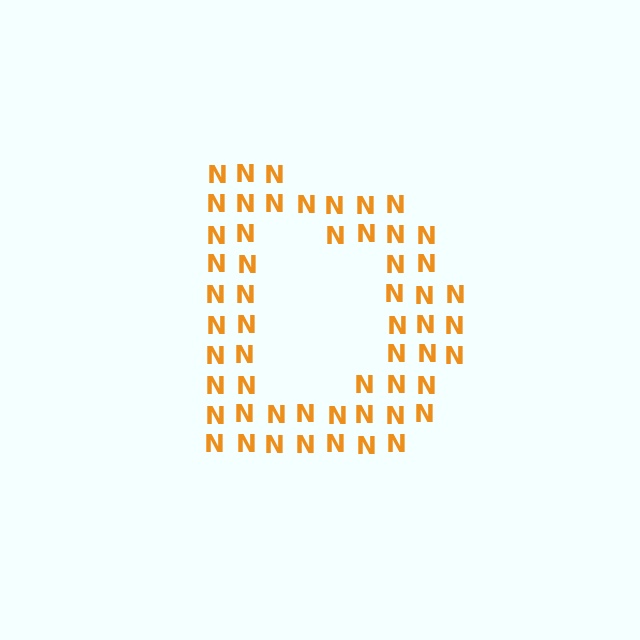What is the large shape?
The large shape is the letter D.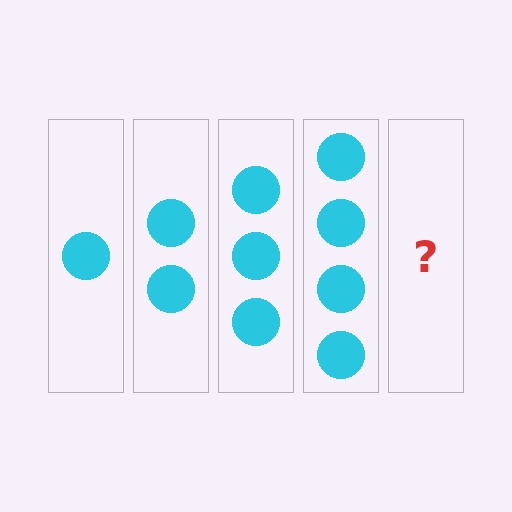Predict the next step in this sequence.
The next step is 5 circles.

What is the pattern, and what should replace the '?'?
The pattern is that each step adds one more circle. The '?' should be 5 circles.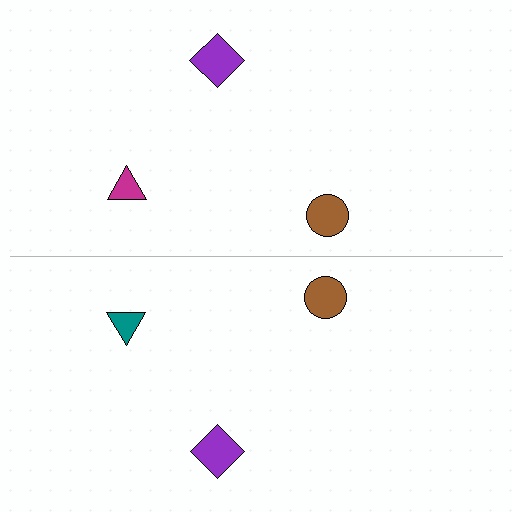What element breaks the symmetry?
The teal triangle on the bottom side breaks the symmetry — its mirror counterpart is magenta.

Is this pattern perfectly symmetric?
No, the pattern is not perfectly symmetric. The teal triangle on the bottom side breaks the symmetry — its mirror counterpart is magenta.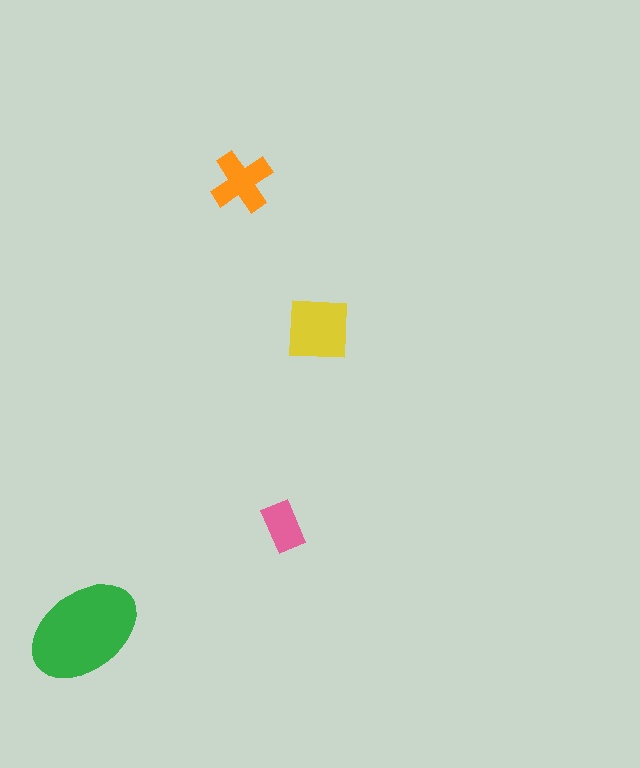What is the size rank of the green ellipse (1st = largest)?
1st.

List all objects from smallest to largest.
The pink rectangle, the orange cross, the yellow square, the green ellipse.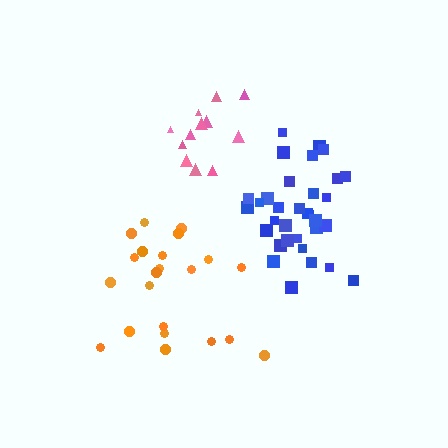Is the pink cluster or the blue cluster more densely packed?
Blue.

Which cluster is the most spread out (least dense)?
Orange.